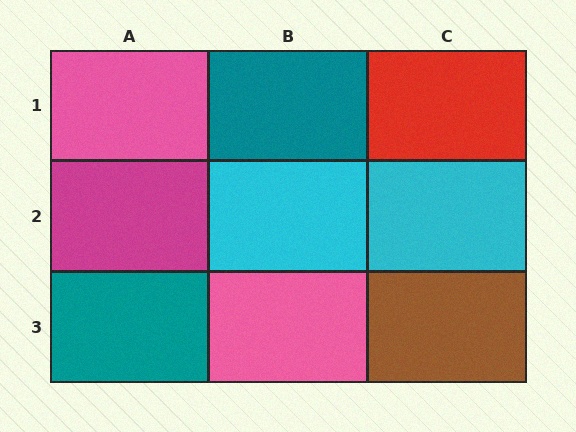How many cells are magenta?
1 cell is magenta.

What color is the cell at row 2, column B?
Cyan.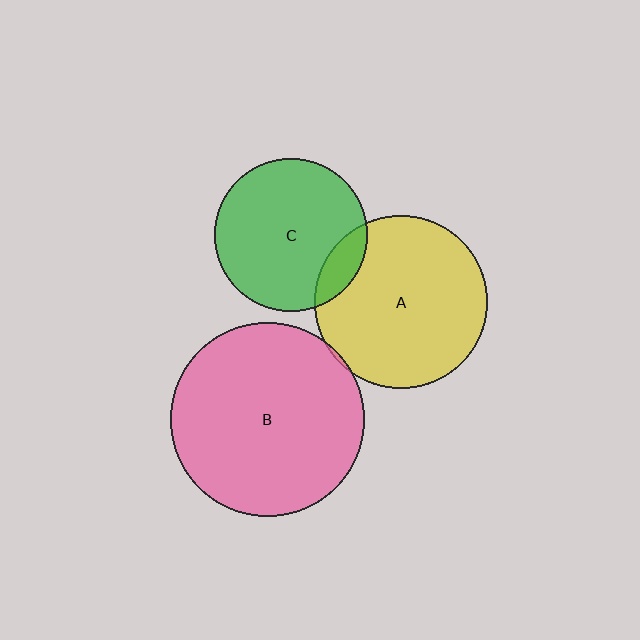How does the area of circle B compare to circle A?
Approximately 1.3 times.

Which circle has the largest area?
Circle B (pink).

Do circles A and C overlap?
Yes.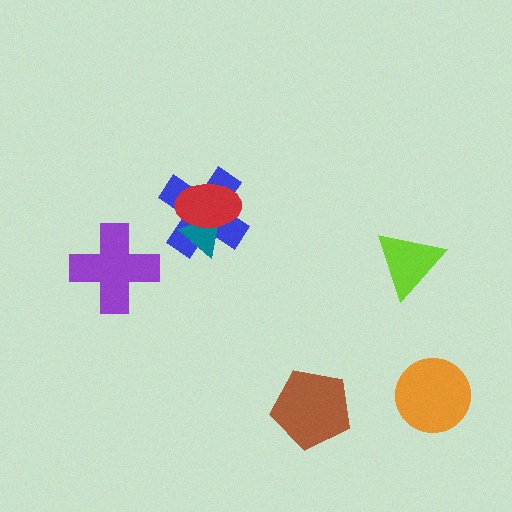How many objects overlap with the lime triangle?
0 objects overlap with the lime triangle.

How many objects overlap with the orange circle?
0 objects overlap with the orange circle.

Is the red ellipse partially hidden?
No, no other shape covers it.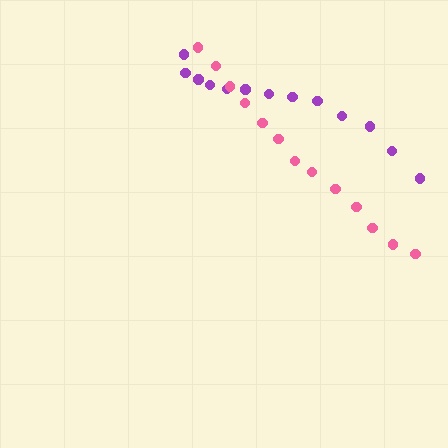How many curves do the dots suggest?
There are 2 distinct paths.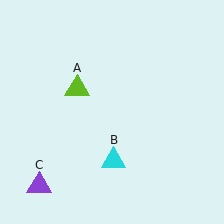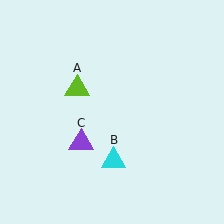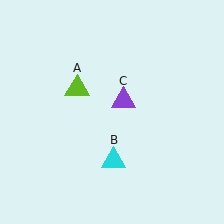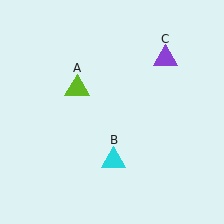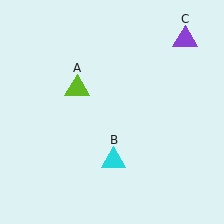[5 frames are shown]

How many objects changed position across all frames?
1 object changed position: purple triangle (object C).